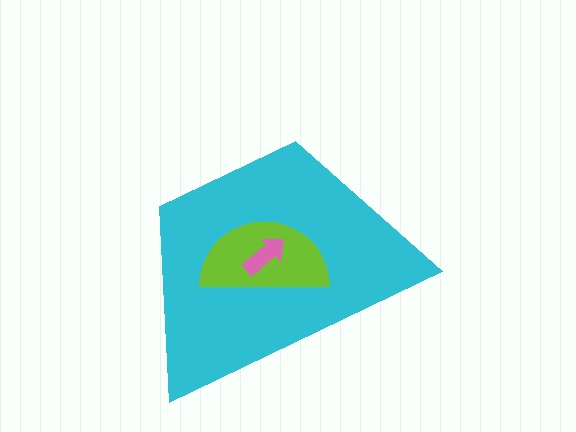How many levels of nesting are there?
3.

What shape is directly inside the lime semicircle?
The pink arrow.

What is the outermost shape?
The cyan trapezoid.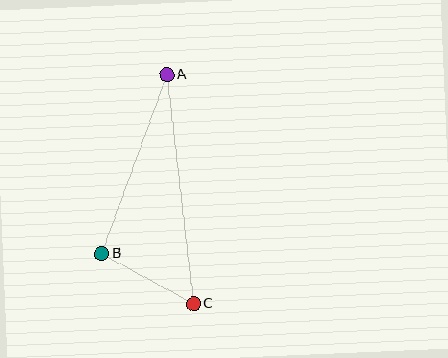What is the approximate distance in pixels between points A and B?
The distance between A and B is approximately 190 pixels.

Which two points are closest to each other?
Points B and C are closest to each other.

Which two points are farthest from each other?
Points A and C are farthest from each other.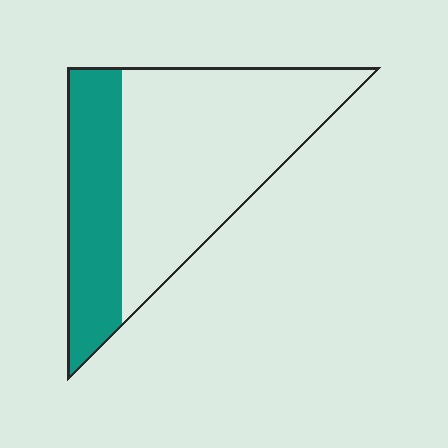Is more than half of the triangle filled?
No.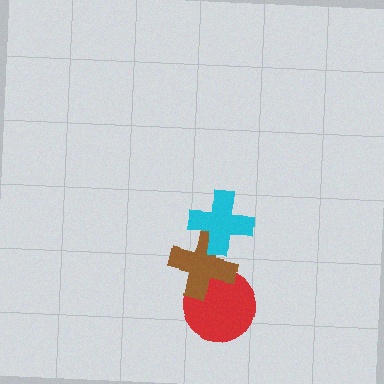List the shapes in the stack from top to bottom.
From top to bottom: the cyan cross, the brown cross, the red circle.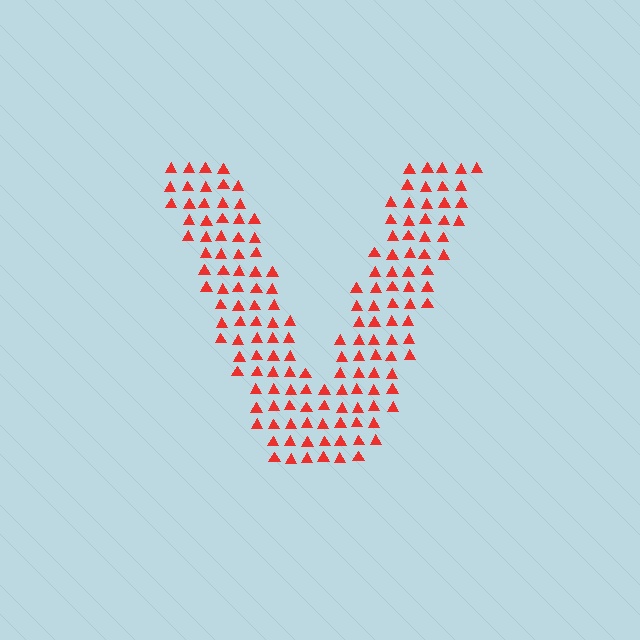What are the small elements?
The small elements are triangles.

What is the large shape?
The large shape is the letter V.